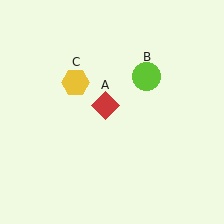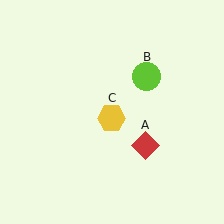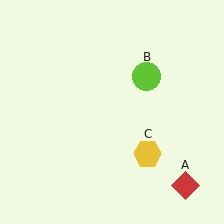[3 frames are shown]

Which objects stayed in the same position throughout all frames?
Lime circle (object B) remained stationary.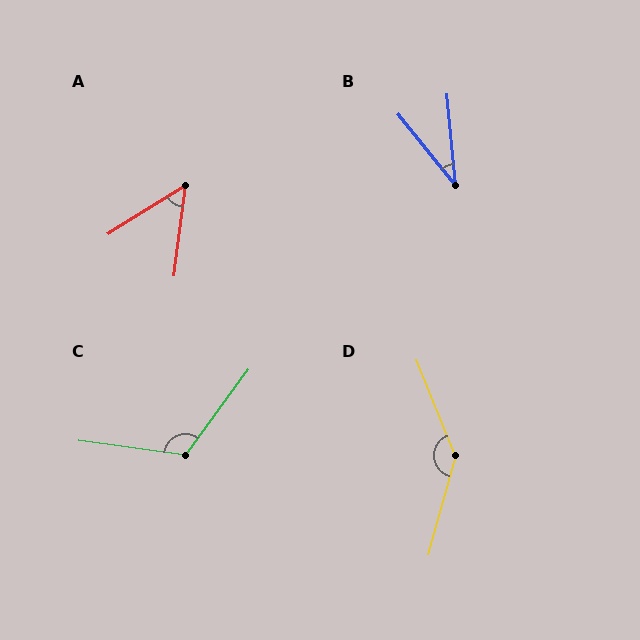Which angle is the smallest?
B, at approximately 34 degrees.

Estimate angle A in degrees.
Approximately 51 degrees.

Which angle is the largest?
D, at approximately 142 degrees.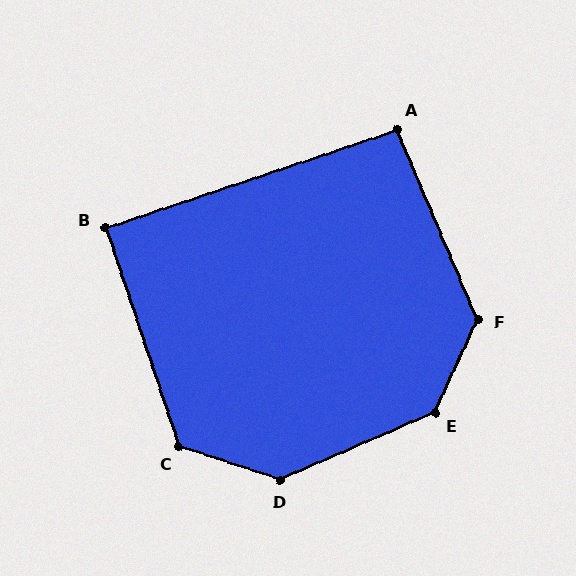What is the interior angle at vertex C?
Approximately 127 degrees (obtuse).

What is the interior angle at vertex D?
Approximately 138 degrees (obtuse).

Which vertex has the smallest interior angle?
B, at approximately 90 degrees.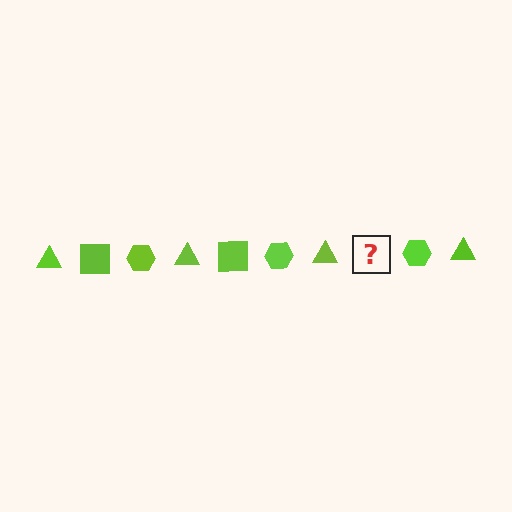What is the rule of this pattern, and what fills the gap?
The rule is that the pattern cycles through triangle, square, hexagon shapes in lime. The gap should be filled with a lime square.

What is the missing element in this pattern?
The missing element is a lime square.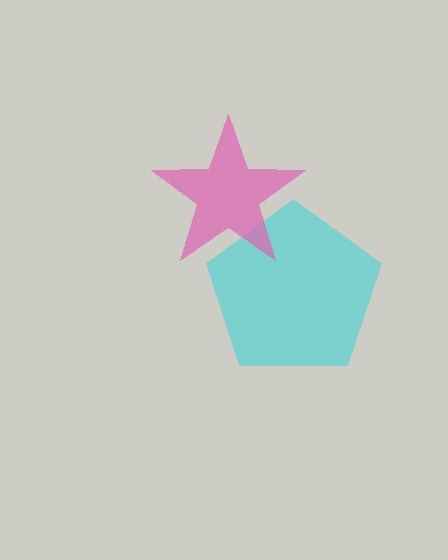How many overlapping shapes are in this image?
There are 2 overlapping shapes in the image.